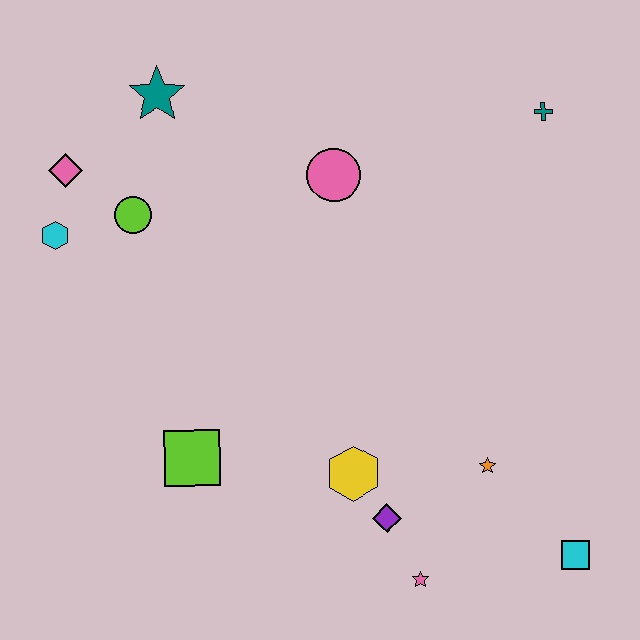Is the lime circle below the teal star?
Yes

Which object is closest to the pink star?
The purple diamond is closest to the pink star.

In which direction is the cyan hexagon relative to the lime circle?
The cyan hexagon is to the left of the lime circle.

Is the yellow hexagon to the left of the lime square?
No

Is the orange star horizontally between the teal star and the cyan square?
Yes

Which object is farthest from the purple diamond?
The teal star is farthest from the purple diamond.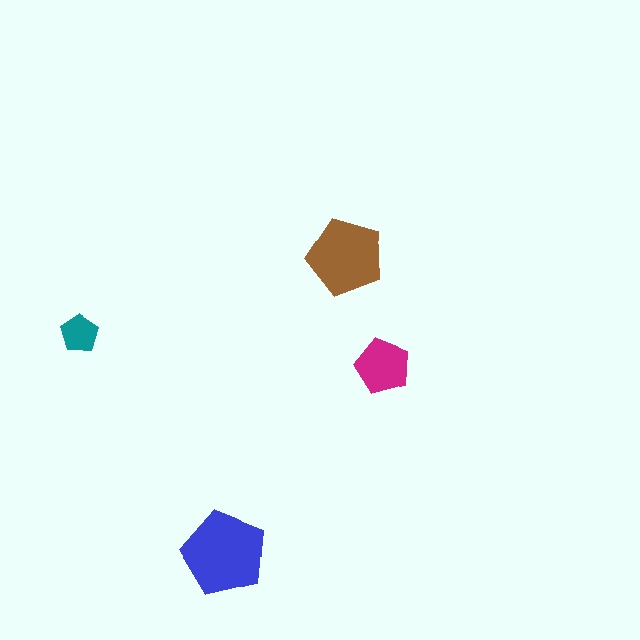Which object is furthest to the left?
The teal pentagon is leftmost.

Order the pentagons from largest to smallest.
the blue one, the brown one, the magenta one, the teal one.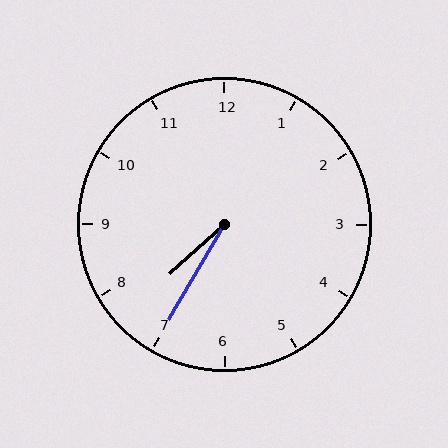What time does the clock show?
7:35.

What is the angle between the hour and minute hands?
Approximately 18 degrees.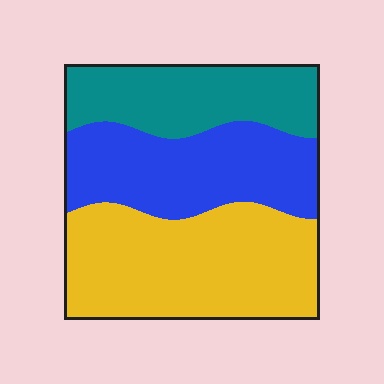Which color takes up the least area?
Teal, at roughly 25%.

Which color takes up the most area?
Yellow, at roughly 45%.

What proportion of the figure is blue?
Blue takes up between a sixth and a third of the figure.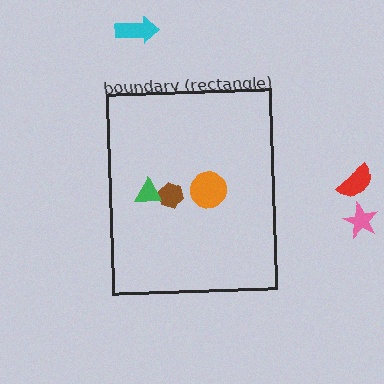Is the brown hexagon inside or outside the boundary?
Inside.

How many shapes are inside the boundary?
3 inside, 3 outside.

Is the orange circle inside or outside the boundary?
Inside.